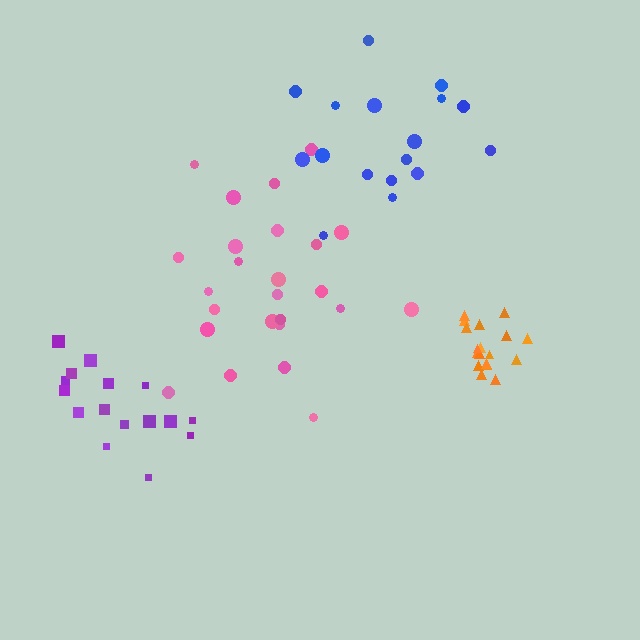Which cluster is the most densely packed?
Orange.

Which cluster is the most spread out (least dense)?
Blue.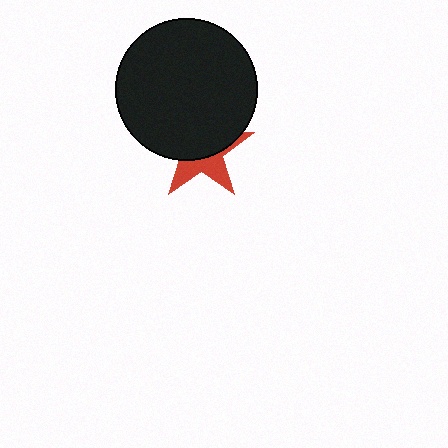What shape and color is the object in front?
The object in front is a black circle.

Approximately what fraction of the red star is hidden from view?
Roughly 61% of the red star is hidden behind the black circle.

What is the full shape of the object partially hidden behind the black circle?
The partially hidden object is a red star.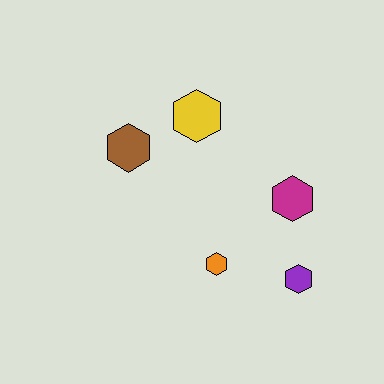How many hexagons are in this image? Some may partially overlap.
There are 5 hexagons.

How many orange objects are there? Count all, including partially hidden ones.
There is 1 orange object.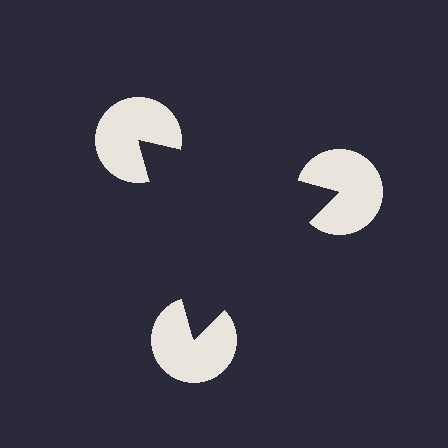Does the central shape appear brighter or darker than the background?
It typically appears slightly darker than the background, even though no actual brightness change is drawn.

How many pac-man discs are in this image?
There are 3 — one at each vertex of the illusory triangle.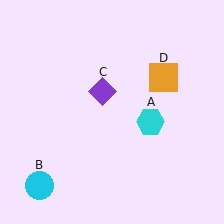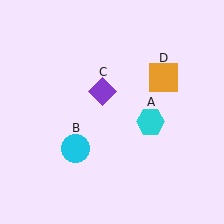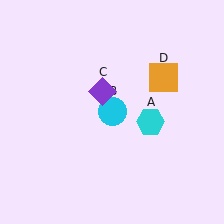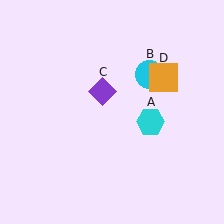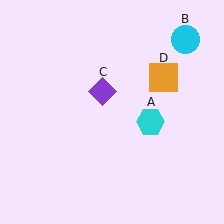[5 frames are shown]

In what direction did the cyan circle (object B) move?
The cyan circle (object B) moved up and to the right.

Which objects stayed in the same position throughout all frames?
Cyan hexagon (object A) and purple diamond (object C) and orange square (object D) remained stationary.